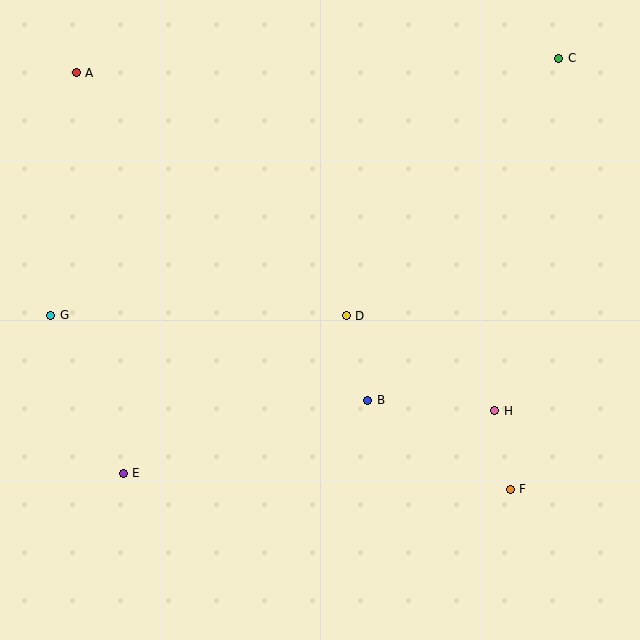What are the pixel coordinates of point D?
Point D is at (346, 316).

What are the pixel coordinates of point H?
Point H is at (495, 411).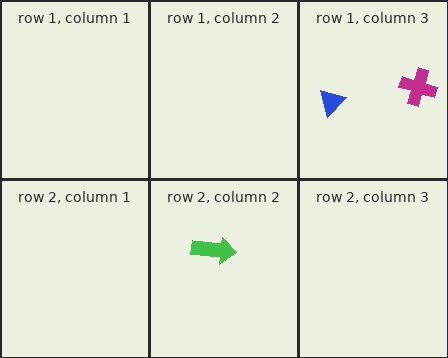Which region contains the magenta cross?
The row 1, column 3 region.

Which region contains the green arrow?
The row 2, column 2 region.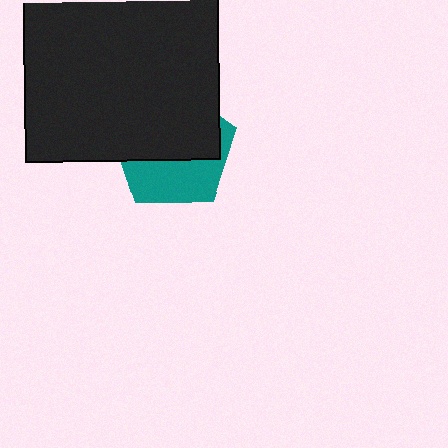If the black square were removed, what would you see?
You would see the complete teal pentagon.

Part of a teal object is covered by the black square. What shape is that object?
It is a pentagon.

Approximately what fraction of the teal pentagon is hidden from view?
Roughly 59% of the teal pentagon is hidden behind the black square.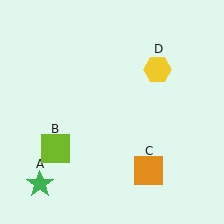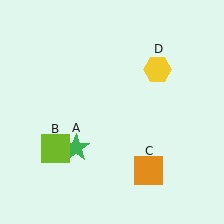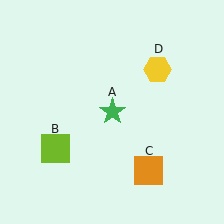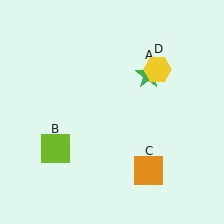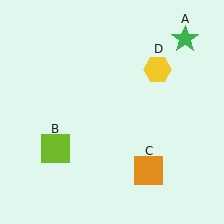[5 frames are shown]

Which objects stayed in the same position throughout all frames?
Lime square (object B) and orange square (object C) and yellow hexagon (object D) remained stationary.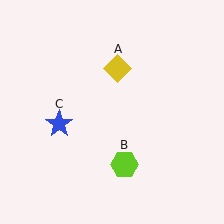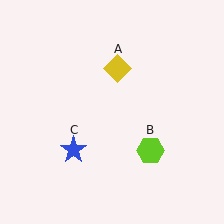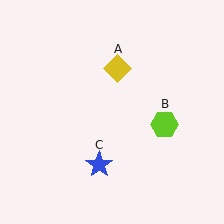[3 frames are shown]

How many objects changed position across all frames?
2 objects changed position: lime hexagon (object B), blue star (object C).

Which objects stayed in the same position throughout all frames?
Yellow diamond (object A) remained stationary.